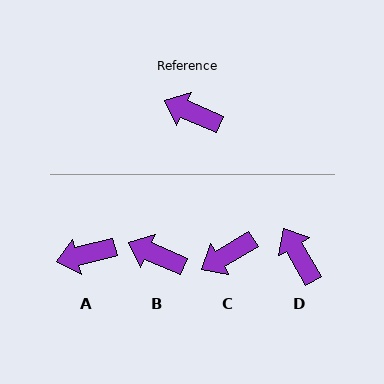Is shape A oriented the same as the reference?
No, it is off by about 38 degrees.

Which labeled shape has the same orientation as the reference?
B.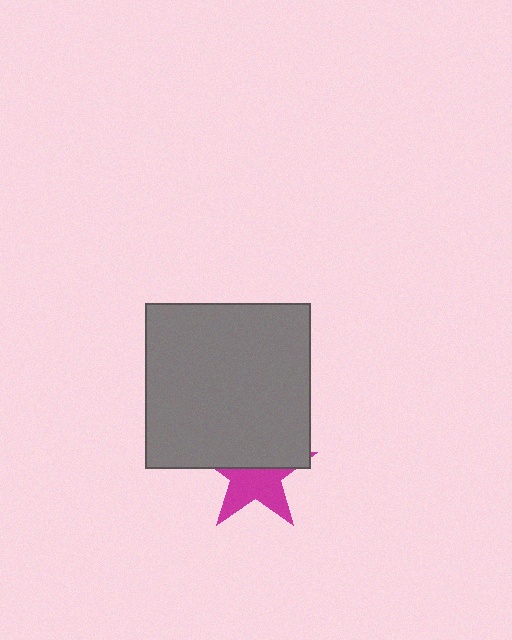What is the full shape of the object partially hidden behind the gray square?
The partially hidden object is a magenta star.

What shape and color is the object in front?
The object in front is a gray square.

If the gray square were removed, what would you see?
You would see the complete magenta star.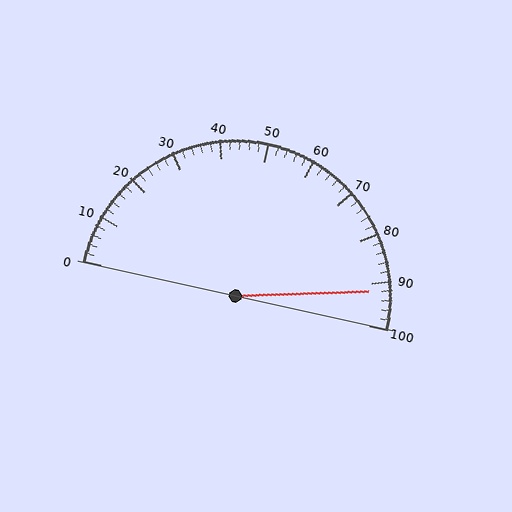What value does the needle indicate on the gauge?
The needle indicates approximately 92.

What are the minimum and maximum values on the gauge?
The gauge ranges from 0 to 100.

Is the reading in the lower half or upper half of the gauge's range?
The reading is in the upper half of the range (0 to 100).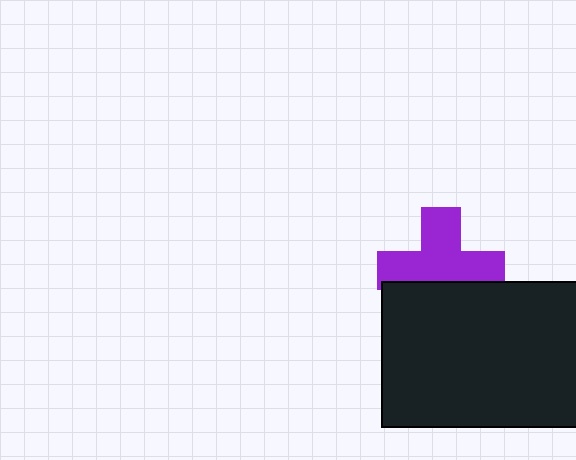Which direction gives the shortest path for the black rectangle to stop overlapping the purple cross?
Moving down gives the shortest separation.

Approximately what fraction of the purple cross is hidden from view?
Roughly 33% of the purple cross is hidden behind the black rectangle.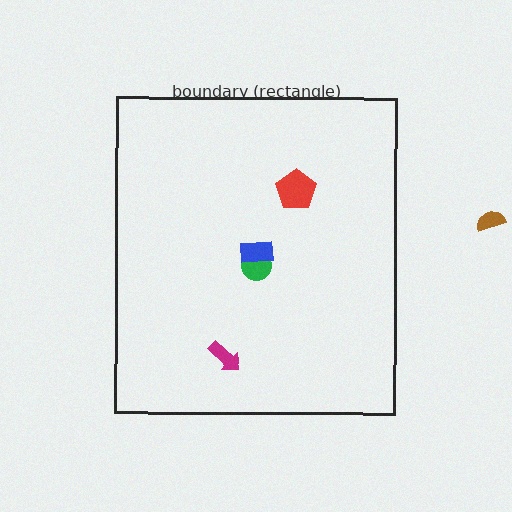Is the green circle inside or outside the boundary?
Inside.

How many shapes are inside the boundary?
4 inside, 1 outside.